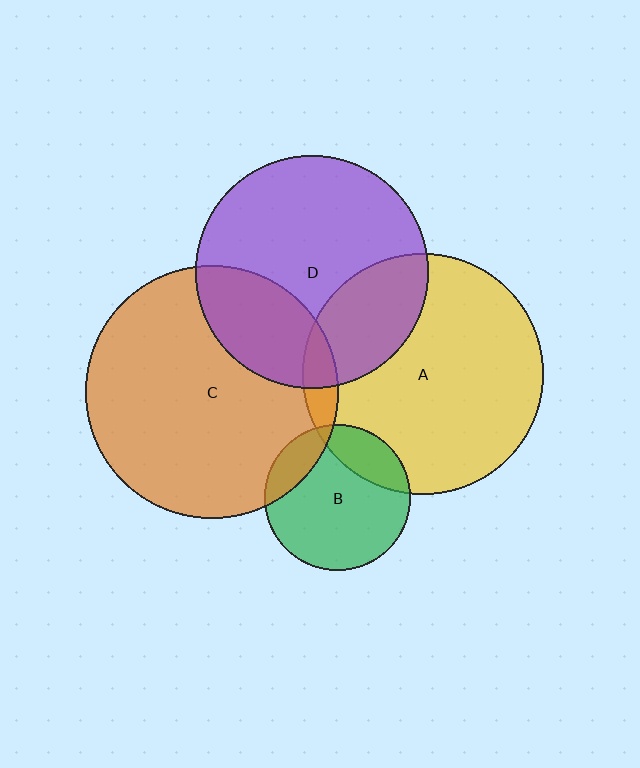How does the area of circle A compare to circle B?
Approximately 2.7 times.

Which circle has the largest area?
Circle C (orange).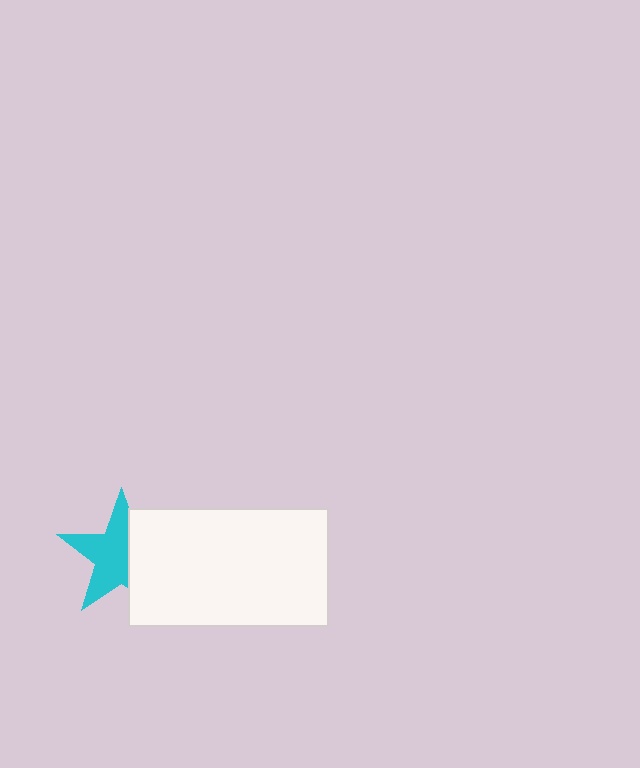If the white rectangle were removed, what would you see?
You would see the complete cyan star.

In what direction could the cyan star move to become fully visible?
The cyan star could move left. That would shift it out from behind the white rectangle entirely.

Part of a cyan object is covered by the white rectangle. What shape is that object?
It is a star.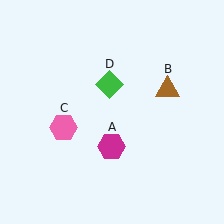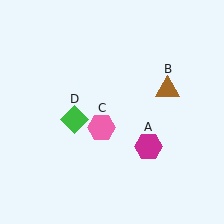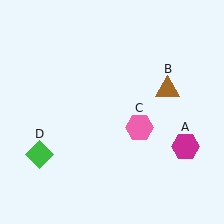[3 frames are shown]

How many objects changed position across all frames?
3 objects changed position: magenta hexagon (object A), pink hexagon (object C), green diamond (object D).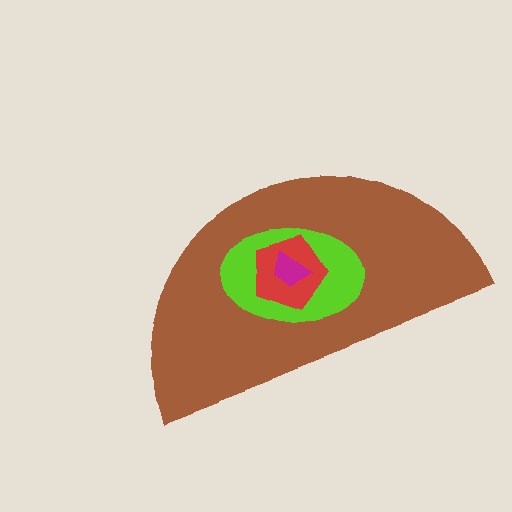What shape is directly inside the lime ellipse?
The red pentagon.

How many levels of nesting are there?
4.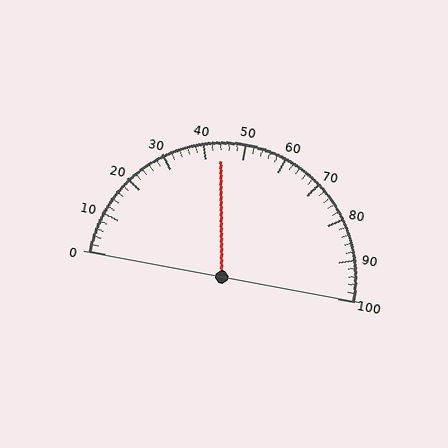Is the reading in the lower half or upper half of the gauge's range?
The reading is in the lower half of the range (0 to 100).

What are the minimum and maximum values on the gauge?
The gauge ranges from 0 to 100.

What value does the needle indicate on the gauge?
The needle indicates approximately 44.